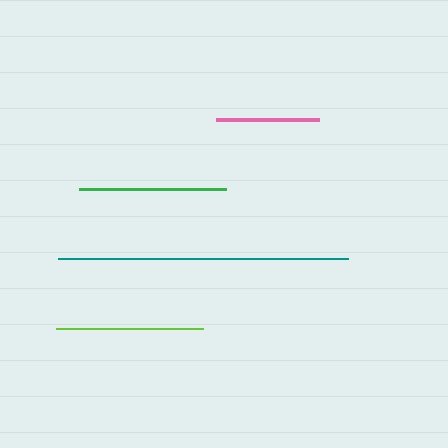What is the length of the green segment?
The green segment is approximately 147 pixels long.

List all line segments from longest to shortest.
From longest to shortest: teal, lime, green, pink.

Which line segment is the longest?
The teal line is the longest at approximately 289 pixels.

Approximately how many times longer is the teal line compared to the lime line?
The teal line is approximately 2.0 times the length of the lime line.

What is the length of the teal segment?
The teal segment is approximately 289 pixels long.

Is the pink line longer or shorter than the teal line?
The teal line is longer than the pink line.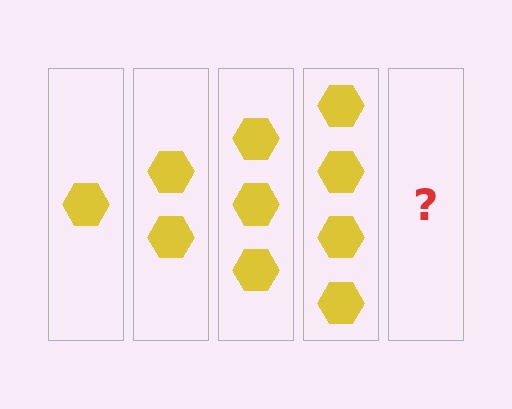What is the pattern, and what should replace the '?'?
The pattern is that each step adds one more hexagon. The '?' should be 5 hexagons.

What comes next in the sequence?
The next element should be 5 hexagons.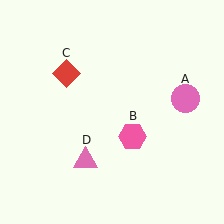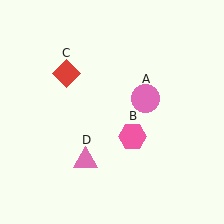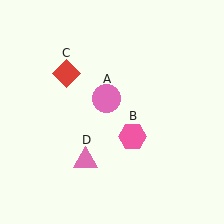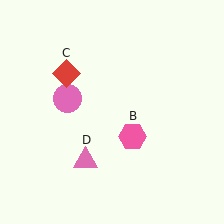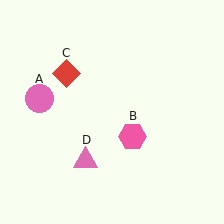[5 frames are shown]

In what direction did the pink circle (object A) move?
The pink circle (object A) moved left.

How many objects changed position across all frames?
1 object changed position: pink circle (object A).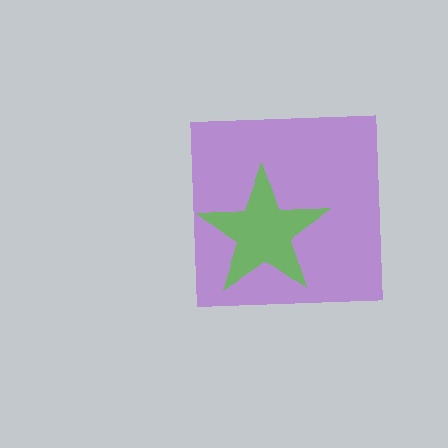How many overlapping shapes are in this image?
There are 2 overlapping shapes in the image.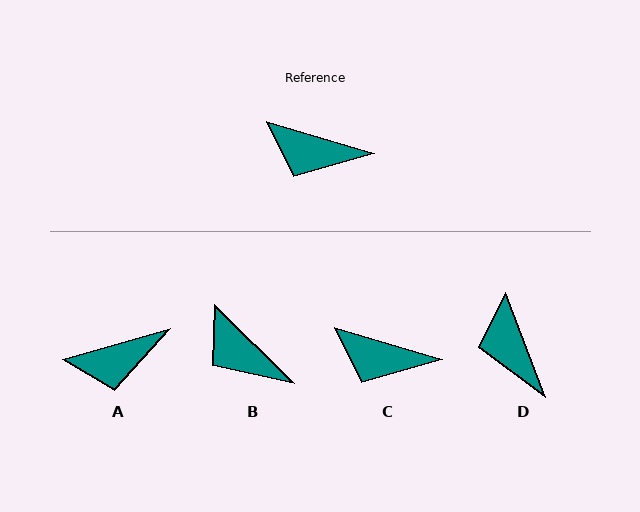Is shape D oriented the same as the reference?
No, it is off by about 53 degrees.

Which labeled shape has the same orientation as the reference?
C.